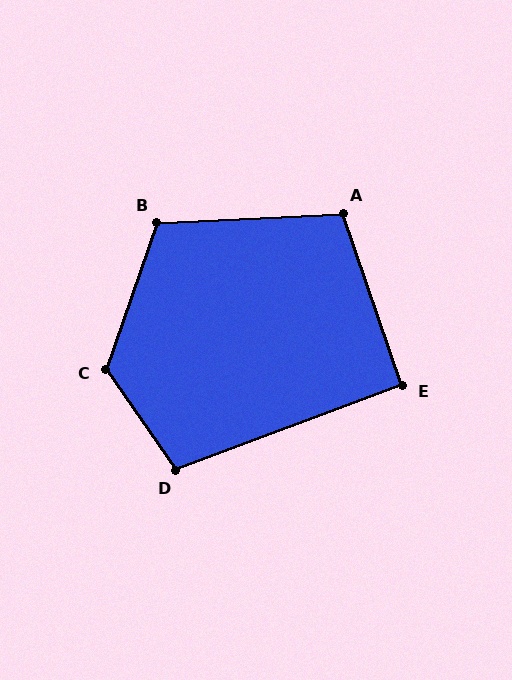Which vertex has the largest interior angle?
C, at approximately 126 degrees.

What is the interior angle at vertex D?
Approximately 104 degrees (obtuse).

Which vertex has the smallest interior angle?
E, at approximately 92 degrees.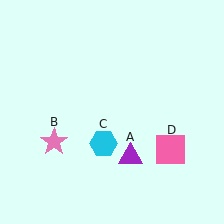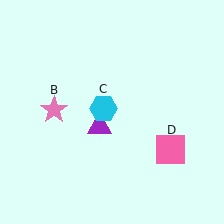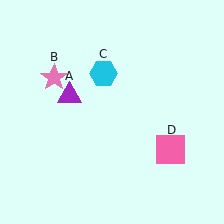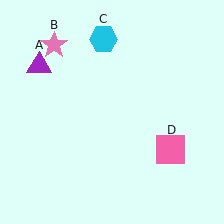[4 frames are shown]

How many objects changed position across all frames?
3 objects changed position: purple triangle (object A), pink star (object B), cyan hexagon (object C).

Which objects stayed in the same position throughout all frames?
Pink square (object D) remained stationary.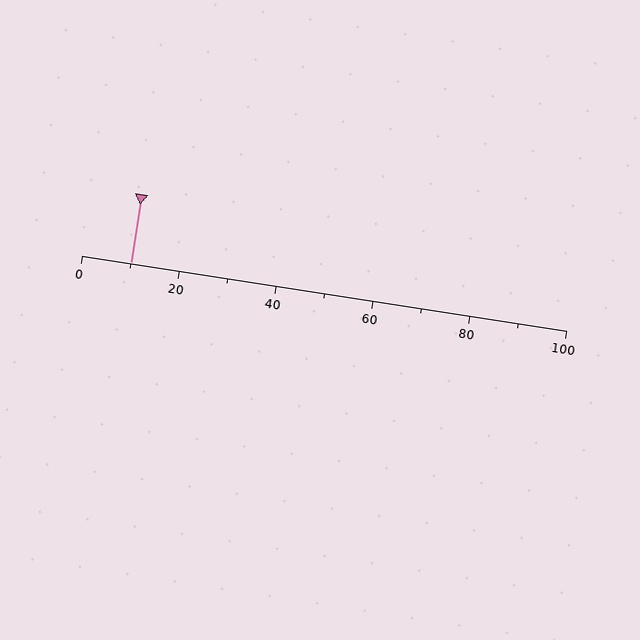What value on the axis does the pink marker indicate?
The marker indicates approximately 10.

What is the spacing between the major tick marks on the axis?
The major ticks are spaced 20 apart.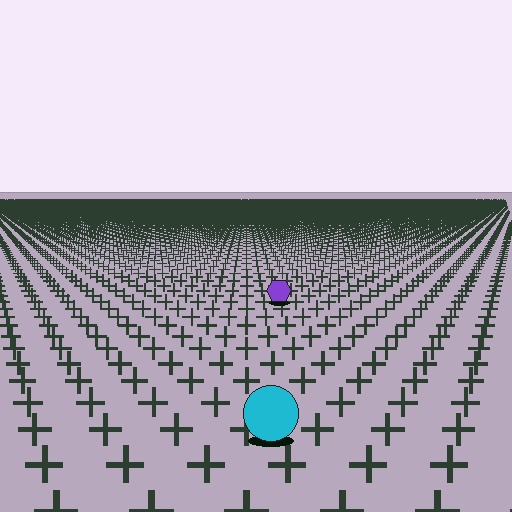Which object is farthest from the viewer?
The purple hexagon is farthest from the viewer. It appears smaller and the ground texture around it is denser.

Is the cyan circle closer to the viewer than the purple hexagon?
Yes. The cyan circle is closer — you can tell from the texture gradient: the ground texture is coarser near it.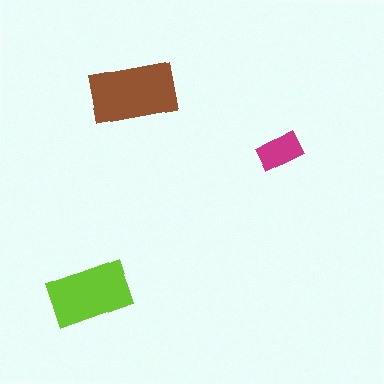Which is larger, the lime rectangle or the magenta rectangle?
The lime one.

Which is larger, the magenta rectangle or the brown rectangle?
The brown one.